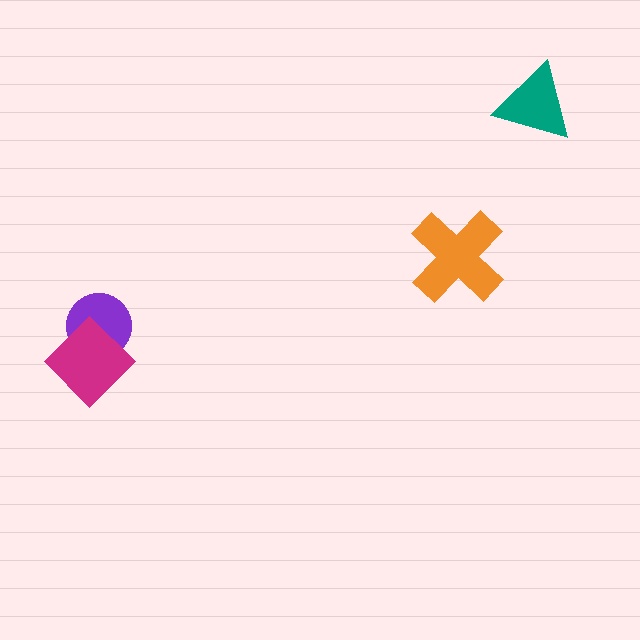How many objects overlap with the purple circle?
1 object overlaps with the purple circle.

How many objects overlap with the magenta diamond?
1 object overlaps with the magenta diamond.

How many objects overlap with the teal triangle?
0 objects overlap with the teal triangle.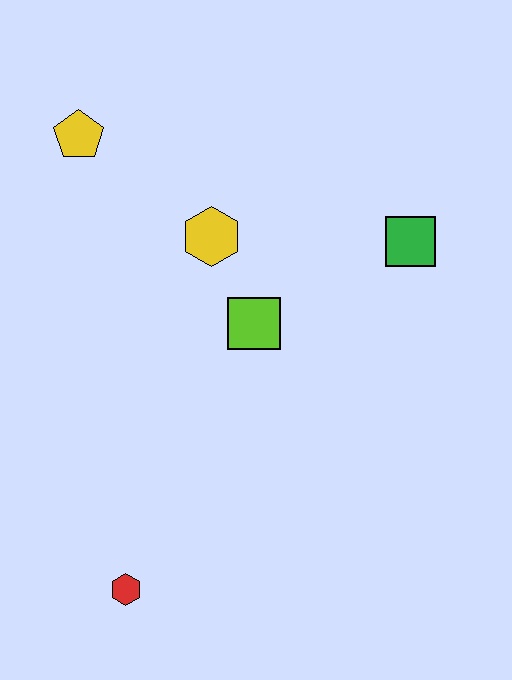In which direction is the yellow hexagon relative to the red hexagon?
The yellow hexagon is above the red hexagon.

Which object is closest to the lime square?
The yellow hexagon is closest to the lime square.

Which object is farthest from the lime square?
The red hexagon is farthest from the lime square.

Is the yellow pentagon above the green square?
Yes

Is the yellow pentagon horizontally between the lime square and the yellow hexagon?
No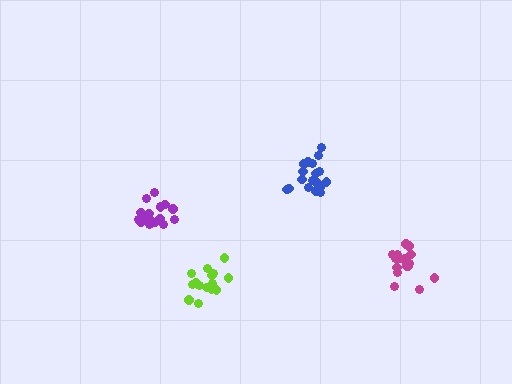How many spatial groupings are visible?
There are 4 spatial groupings.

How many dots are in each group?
Group 1: 15 dots, Group 2: 20 dots, Group 3: 19 dots, Group 4: 19 dots (73 total).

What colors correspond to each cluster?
The clusters are colored: lime, purple, blue, magenta.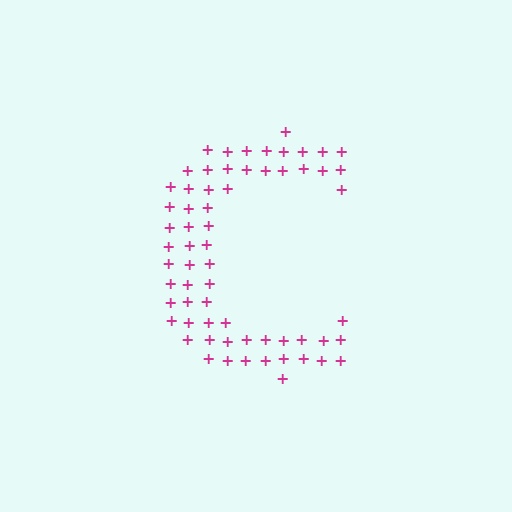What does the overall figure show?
The overall figure shows the letter C.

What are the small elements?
The small elements are plus signs.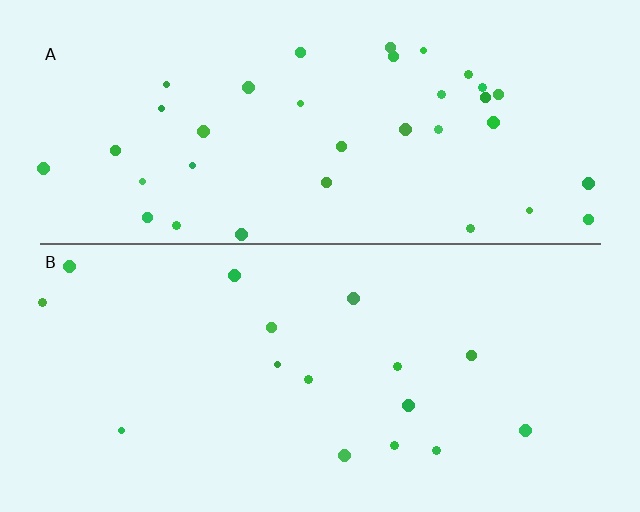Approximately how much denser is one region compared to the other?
Approximately 2.3× — region A over region B.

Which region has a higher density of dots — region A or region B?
A (the top).